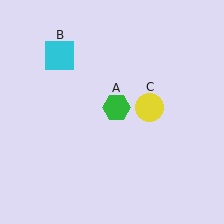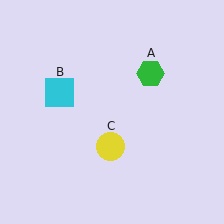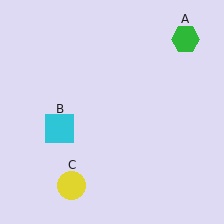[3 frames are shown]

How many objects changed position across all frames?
3 objects changed position: green hexagon (object A), cyan square (object B), yellow circle (object C).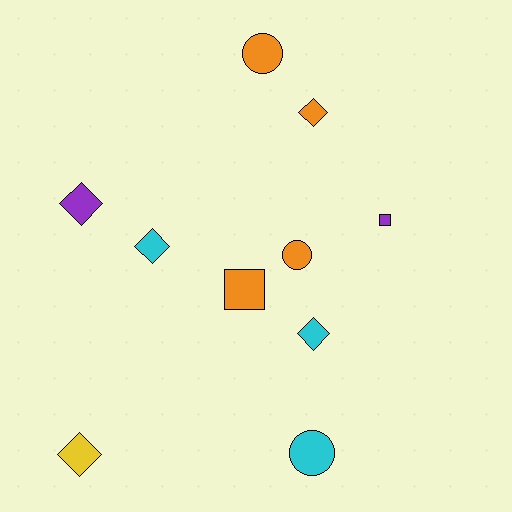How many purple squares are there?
There is 1 purple square.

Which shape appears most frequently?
Diamond, with 5 objects.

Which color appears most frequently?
Orange, with 4 objects.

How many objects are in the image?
There are 10 objects.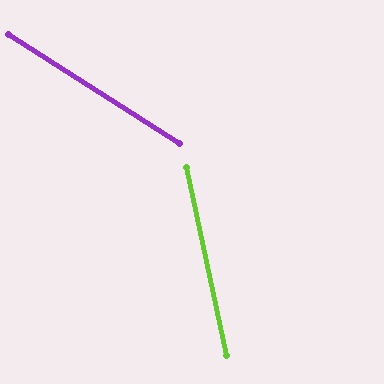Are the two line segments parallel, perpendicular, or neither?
Neither parallel nor perpendicular — they differ by about 45°.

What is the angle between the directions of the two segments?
Approximately 45 degrees.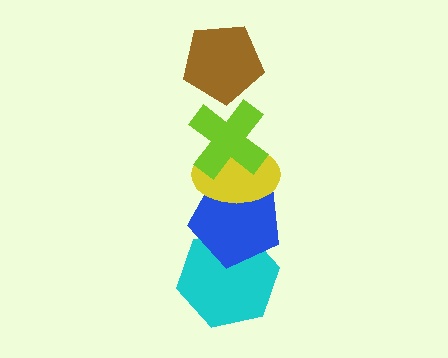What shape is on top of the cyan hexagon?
The blue pentagon is on top of the cyan hexagon.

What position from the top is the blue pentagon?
The blue pentagon is 4th from the top.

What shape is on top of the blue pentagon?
The yellow ellipse is on top of the blue pentagon.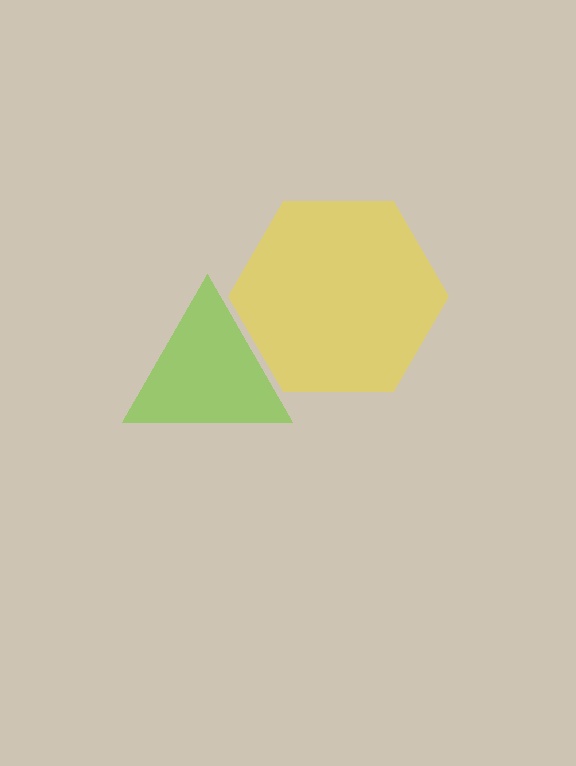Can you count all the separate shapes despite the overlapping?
Yes, there are 2 separate shapes.